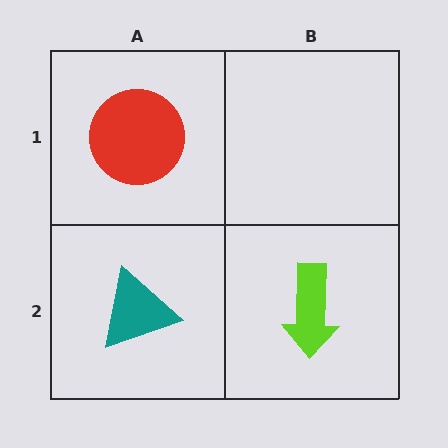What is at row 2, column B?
A lime arrow.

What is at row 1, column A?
A red circle.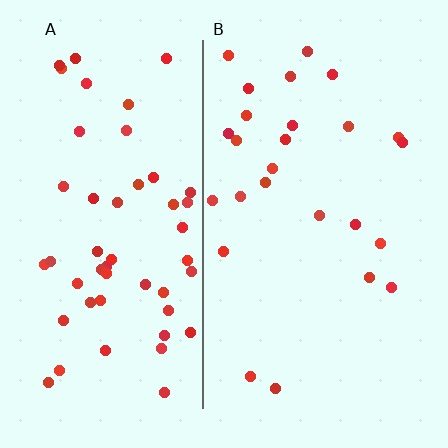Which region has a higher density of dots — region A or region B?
A (the left).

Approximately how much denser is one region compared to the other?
Approximately 2.0× — region A over region B.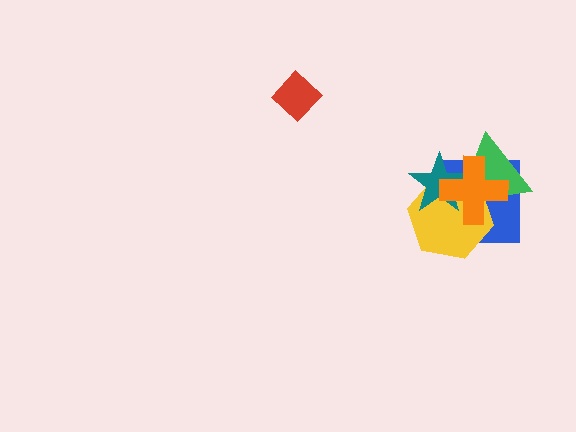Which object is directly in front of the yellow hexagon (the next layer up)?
The teal star is directly in front of the yellow hexagon.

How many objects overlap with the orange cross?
4 objects overlap with the orange cross.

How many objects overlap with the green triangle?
4 objects overlap with the green triangle.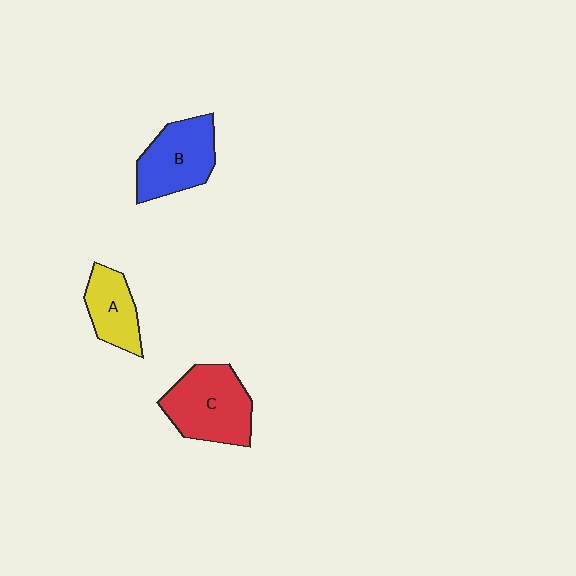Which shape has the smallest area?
Shape A (yellow).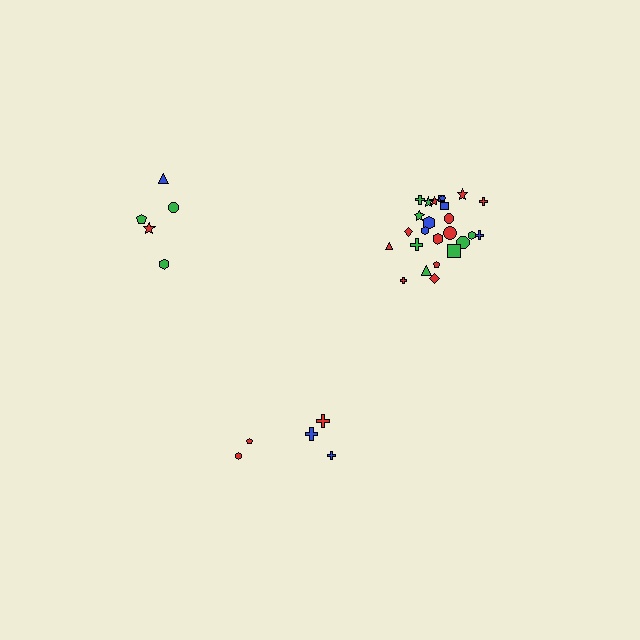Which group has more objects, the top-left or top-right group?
The top-right group.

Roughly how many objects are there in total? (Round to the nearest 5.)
Roughly 35 objects in total.